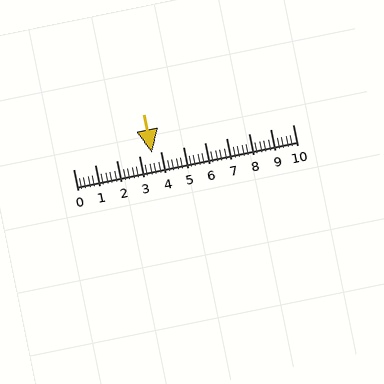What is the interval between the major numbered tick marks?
The major tick marks are spaced 1 units apart.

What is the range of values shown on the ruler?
The ruler shows values from 0 to 10.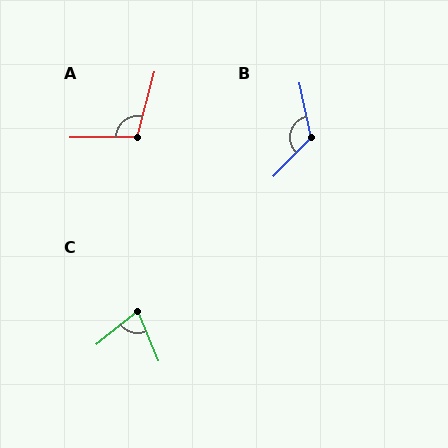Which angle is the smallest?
C, at approximately 74 degrees.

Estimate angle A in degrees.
Approximately 106 degrees.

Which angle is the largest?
B, at approximately 124 degrees.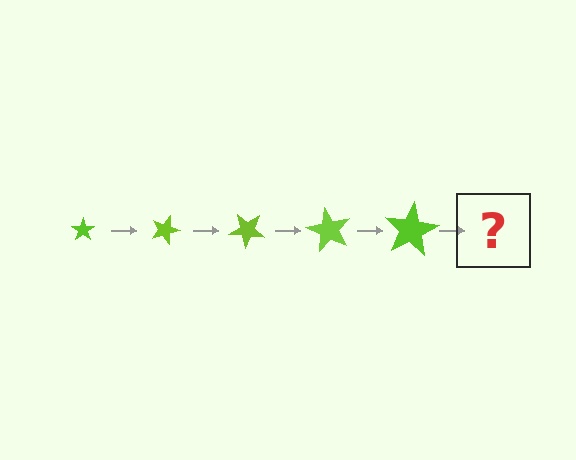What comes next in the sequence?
The next element should be a star, larger than the previous one and rotated 100 degrees from the start.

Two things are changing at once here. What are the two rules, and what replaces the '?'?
The two rules are that the star grows larger each step and it rotates 20 degrees each step. The '?' should be a star, larger than the previous one and rotated 100 degrees from the start.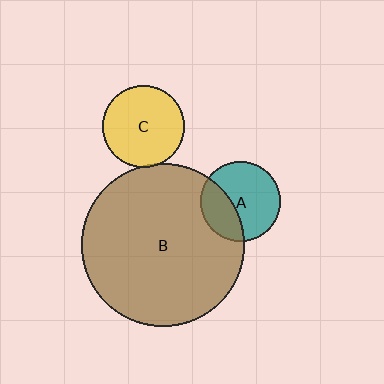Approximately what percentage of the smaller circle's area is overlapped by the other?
Approximately 5%.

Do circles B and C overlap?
Yes.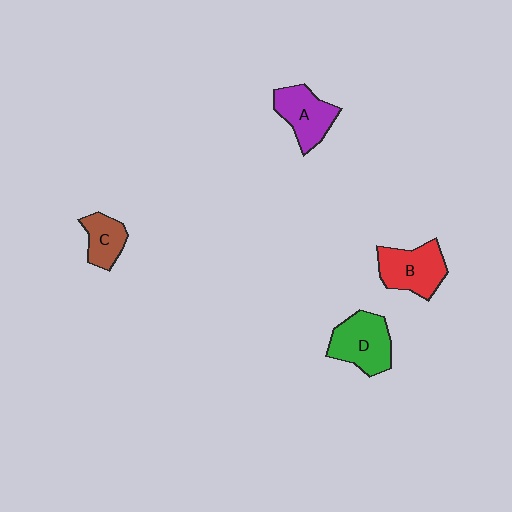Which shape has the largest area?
Shape D (green).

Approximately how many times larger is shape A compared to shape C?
Approximately 1.5 times.